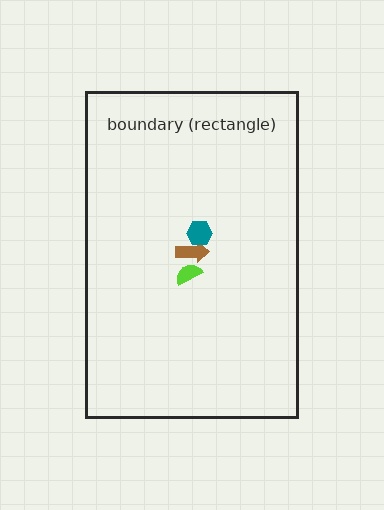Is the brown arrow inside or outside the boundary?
Inside.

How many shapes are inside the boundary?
3 inside, 0 outside.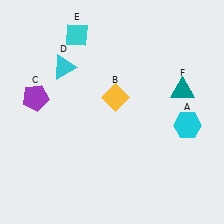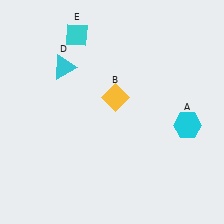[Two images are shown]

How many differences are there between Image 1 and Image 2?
There are 2 differences between the two images.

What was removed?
The teal triangle (F), the purple pentagon (C) were removed in Image 2.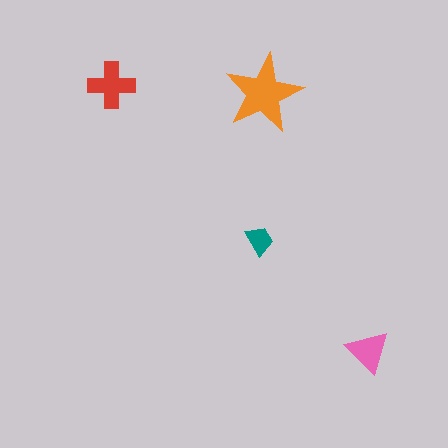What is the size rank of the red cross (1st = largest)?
2nd.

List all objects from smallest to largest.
The teal trapezoid, the pink triangle, the red cross, the orange star.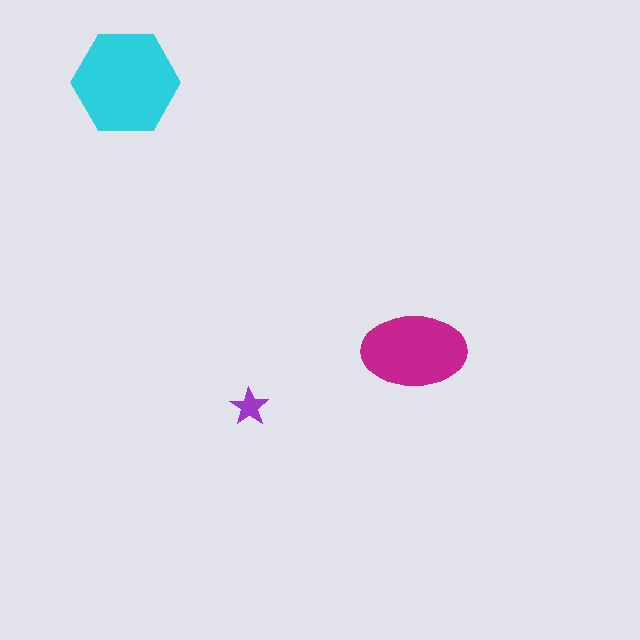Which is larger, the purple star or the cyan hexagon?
The cyan hexagon.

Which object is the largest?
The cyan hexagon.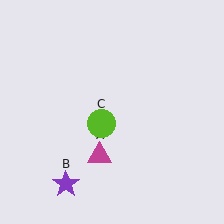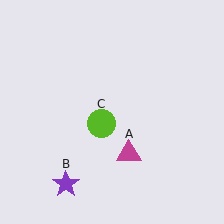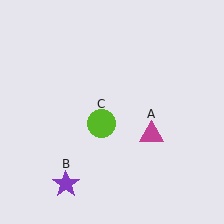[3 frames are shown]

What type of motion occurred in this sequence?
The magenta triangle (object A) rotated counterclockwise around the center of the scene.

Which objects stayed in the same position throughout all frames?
Purple star (object B) and lime circle (object C) remained stationary.